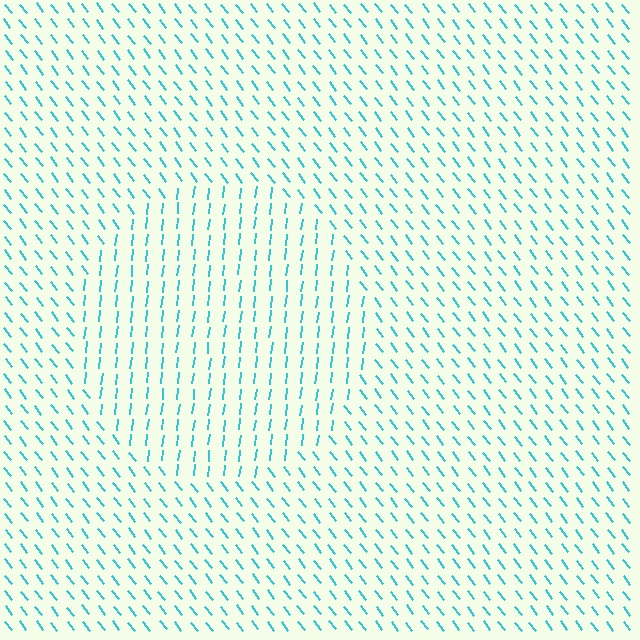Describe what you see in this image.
The image is filled with small cyan line segments. A circle region in the image has lines oriented differently from the surrounding lines, creating a visible texture boundary.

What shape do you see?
I see a circle.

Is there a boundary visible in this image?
Yes, there is a texture boundary formed by a change in line orientation.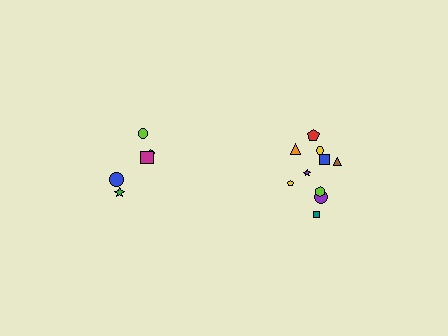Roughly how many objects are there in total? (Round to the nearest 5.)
Roughly 15 objects in total.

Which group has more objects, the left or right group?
The right group.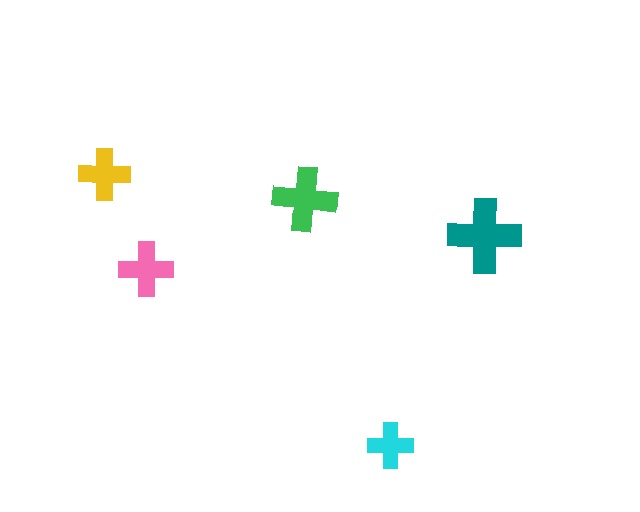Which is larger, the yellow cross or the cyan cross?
The yellow one.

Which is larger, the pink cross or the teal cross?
The teal one.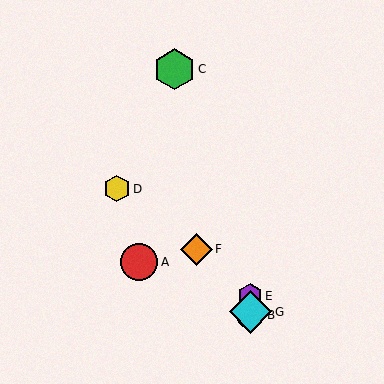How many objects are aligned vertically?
3 objects (B, E, G) are aligned vertically.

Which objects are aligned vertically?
Objects B, E, G are aligned vertically.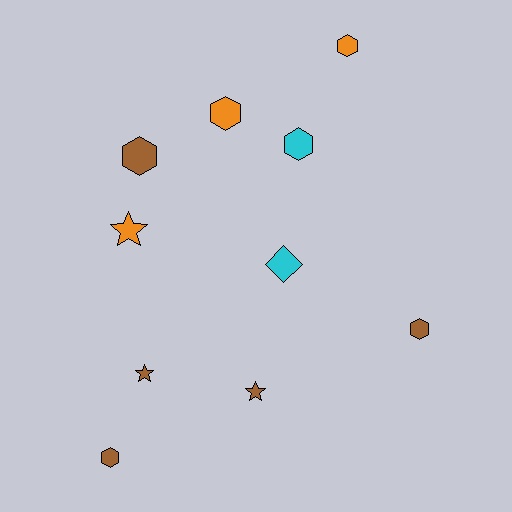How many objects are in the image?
There are 10 objects.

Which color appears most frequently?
Brown, with 5 objects.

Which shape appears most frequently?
Hexagon, with 6 objects.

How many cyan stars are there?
There are no cyan stars.